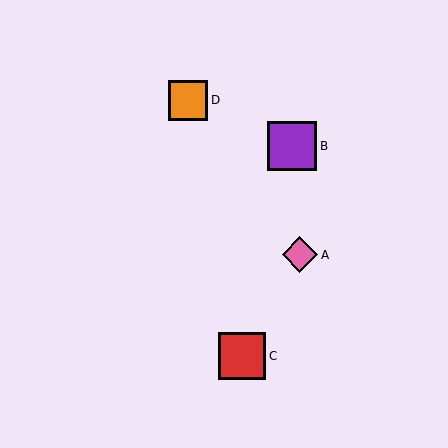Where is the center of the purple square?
The center of the purple square is at (292, 146).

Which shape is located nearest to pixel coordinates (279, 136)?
The purple square (labeled B) at (292, 146) is nearest to that location.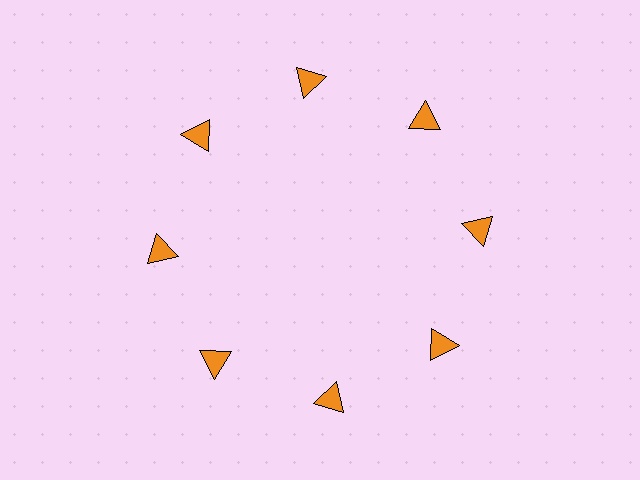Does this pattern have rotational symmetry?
Yes, this pattern has 8-fold rotational symmetry. It looks the same after rotating 45 degrees around the center.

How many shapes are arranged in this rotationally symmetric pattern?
There are 8 shapes, arranged in 8 groups of 1.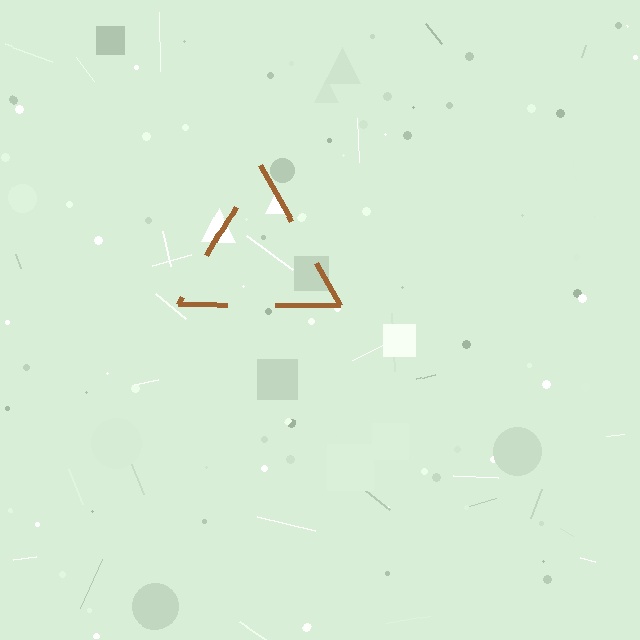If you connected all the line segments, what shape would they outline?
They would outline a triangle.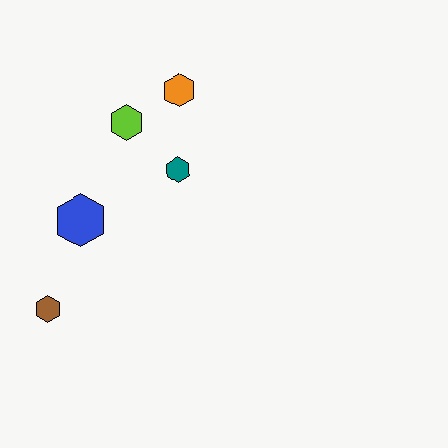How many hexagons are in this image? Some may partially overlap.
There are 5 hexagons.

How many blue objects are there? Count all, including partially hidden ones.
There is 1 blue object.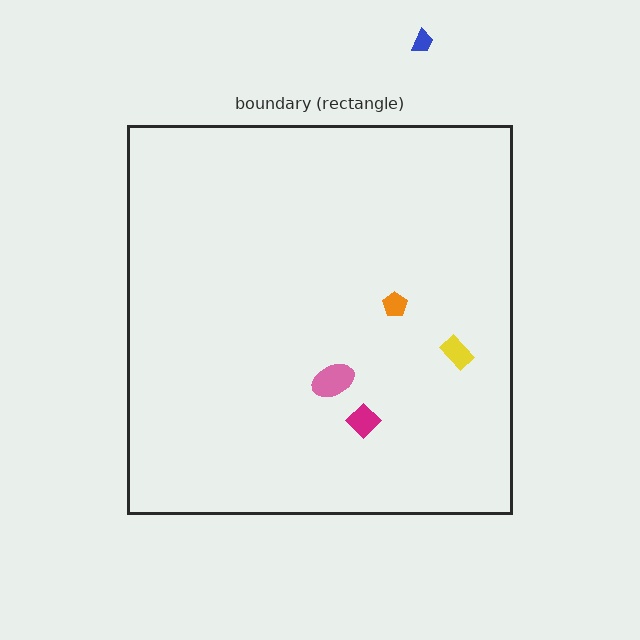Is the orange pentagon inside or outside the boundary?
Inside.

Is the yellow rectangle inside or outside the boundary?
Inside.